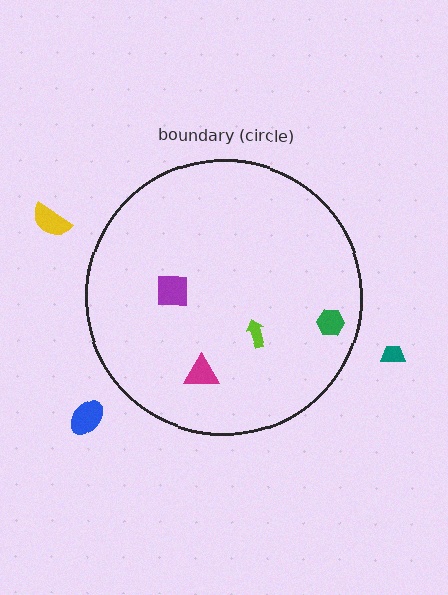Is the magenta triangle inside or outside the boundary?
Inside.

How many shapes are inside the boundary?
4 inside, 3 outside.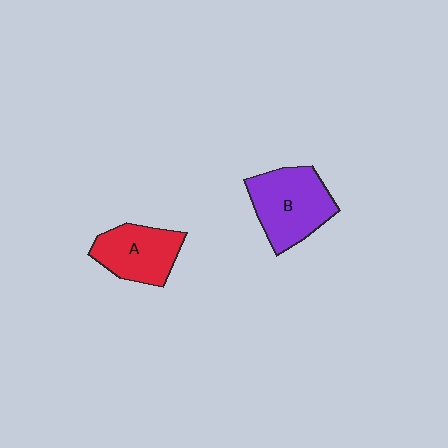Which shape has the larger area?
Shape B (purple).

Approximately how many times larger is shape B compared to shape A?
Approximately 1.3 times.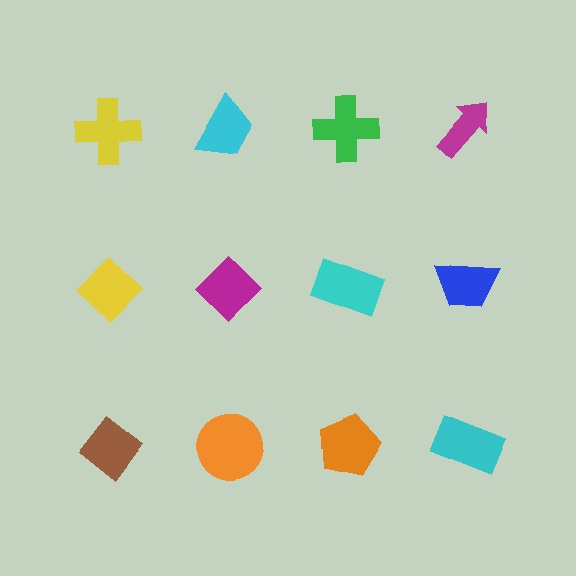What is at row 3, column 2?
An orange circle.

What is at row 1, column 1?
A yellow cross.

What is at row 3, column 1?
A brown diamond.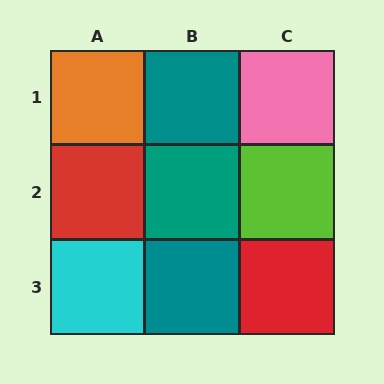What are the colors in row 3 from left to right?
Cyan, teal, red.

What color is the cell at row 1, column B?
Teal.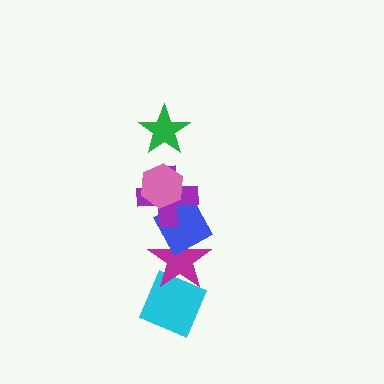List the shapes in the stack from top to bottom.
From top to bottom: the green star, the pink hexagon, the purple cross, the blue diamond, the magenta star, the cyan diamond.